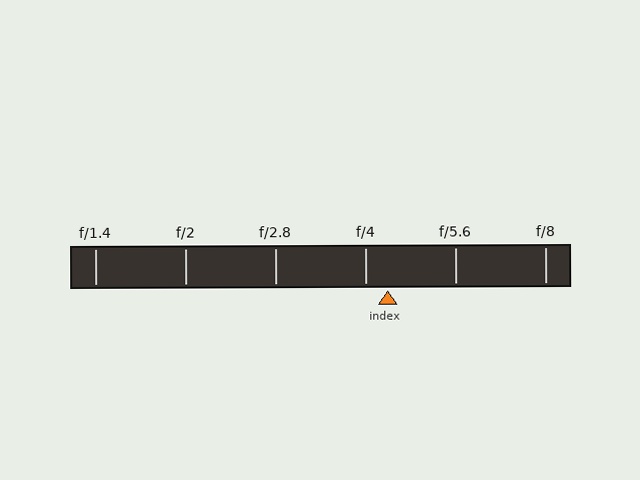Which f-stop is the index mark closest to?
The index mark is closest to f/4.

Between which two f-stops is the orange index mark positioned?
The index mark is between f/4 and f/5.6.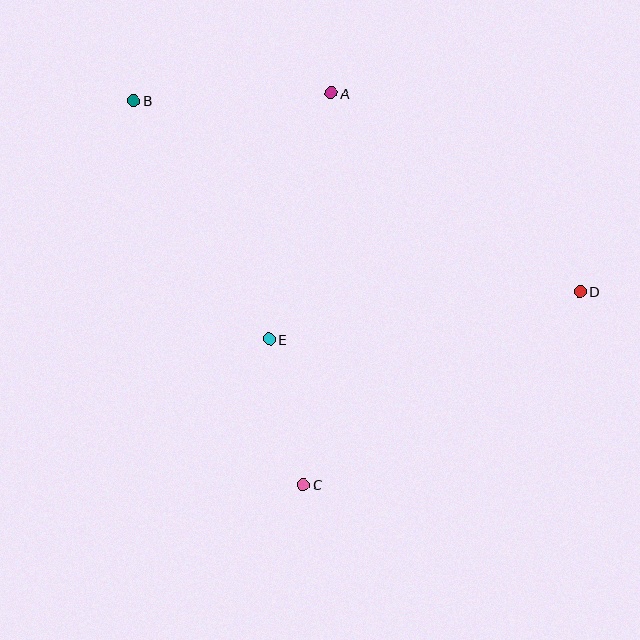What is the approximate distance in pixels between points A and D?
The distance between A and D is approximately 318 pixels.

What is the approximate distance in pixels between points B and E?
The distance between B and E is approximately 275 pixels.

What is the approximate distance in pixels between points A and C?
The distance between A and C is approximately 393 pixels.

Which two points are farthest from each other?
Points B and D are farthest from each other.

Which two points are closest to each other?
Points C and E are closest to each other.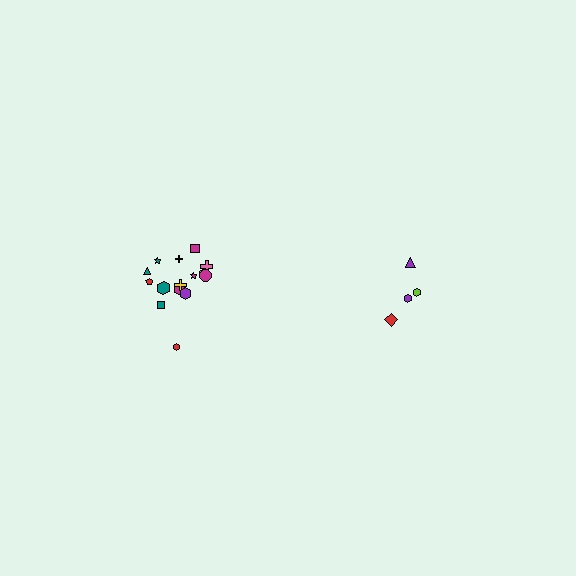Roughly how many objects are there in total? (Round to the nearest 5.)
Roughly 20 objects in total.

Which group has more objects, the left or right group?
The left group.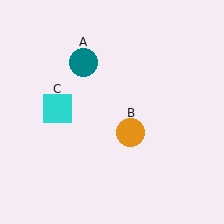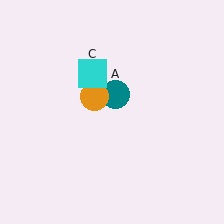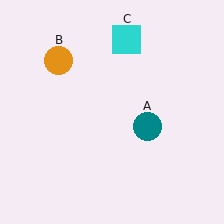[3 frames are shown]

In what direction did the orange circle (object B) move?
The orange circle (object B) moved up and to the left.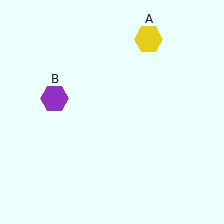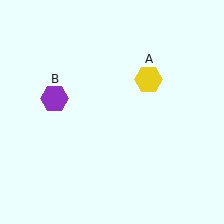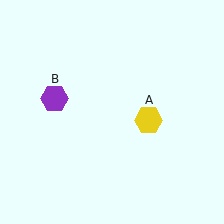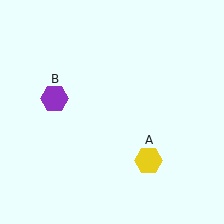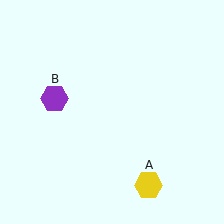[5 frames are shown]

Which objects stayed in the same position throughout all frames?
Purple hexagon (object B) remained stationary.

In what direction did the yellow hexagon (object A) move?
The yellow hexagon (object A) moved down.